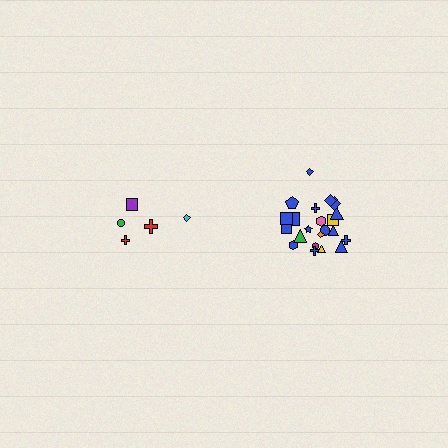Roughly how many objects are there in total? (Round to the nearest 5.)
Roughly 25 objects in total.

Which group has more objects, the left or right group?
The right group.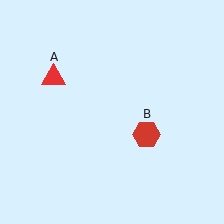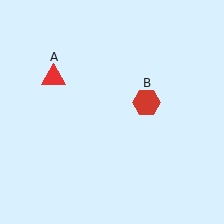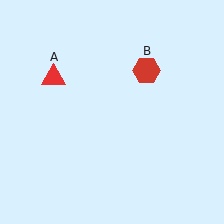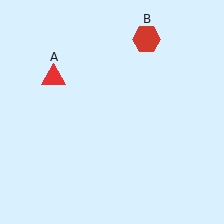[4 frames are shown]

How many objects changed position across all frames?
1 object changed position: red hexagon (object B).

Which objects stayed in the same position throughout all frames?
Red triangle (object A) remained stationary.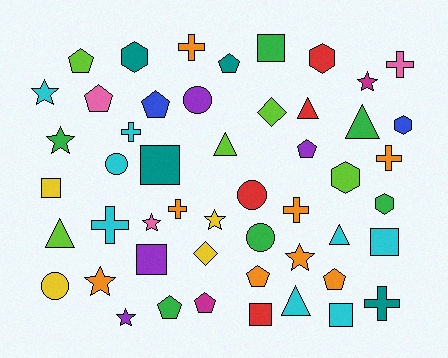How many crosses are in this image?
There are 8 crosses.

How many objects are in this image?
There are 50 objects.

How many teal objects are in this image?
There are 4 teal objects.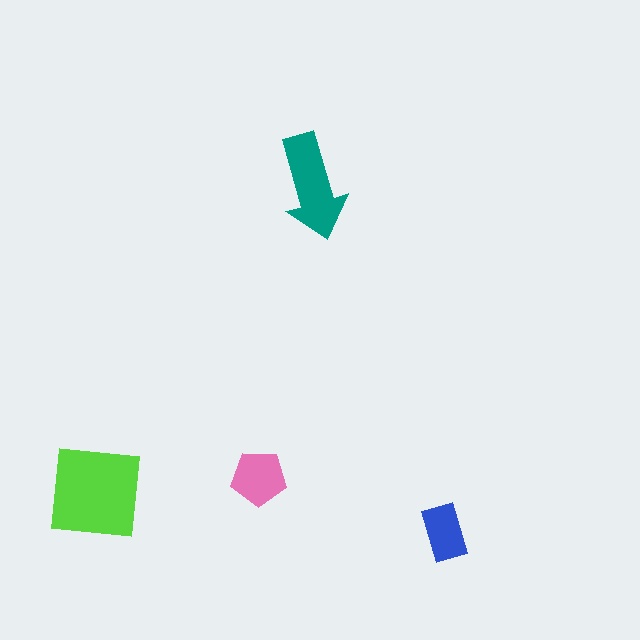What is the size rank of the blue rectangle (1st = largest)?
4th.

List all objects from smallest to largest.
The blue rectangle, the pink pentagon, the teal arrow, the lime square.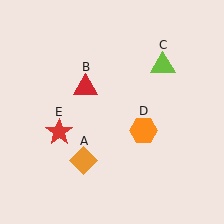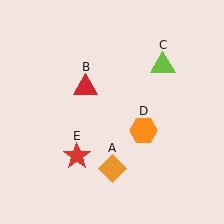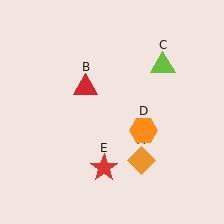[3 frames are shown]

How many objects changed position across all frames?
2 objects changed position: orange diamond (object A), red star (object E).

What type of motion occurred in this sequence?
The orange diamond (object A), red star (object E) rotated counterclockwise around the center of the scene.